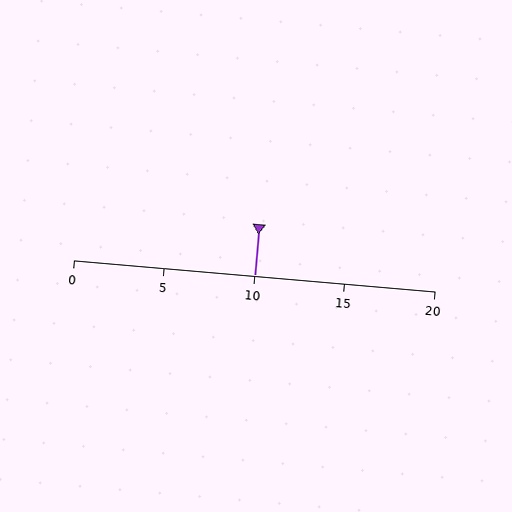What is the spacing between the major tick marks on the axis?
The major ticks are spaced 5 apart.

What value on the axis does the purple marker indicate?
The marker indicates approximately 10.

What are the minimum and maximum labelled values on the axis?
The axis runs from 0 to 20.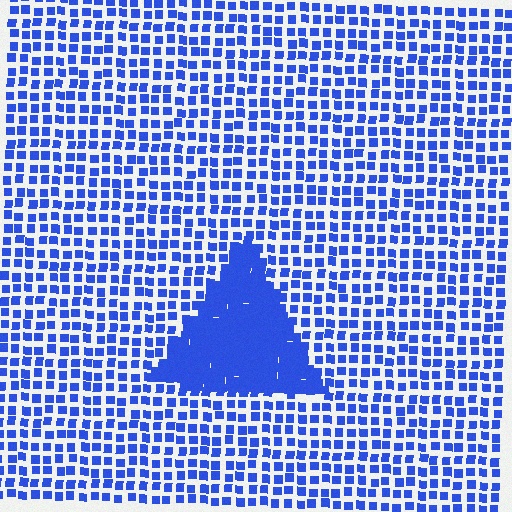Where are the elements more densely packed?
The elements are more densely packed inside the triangle boundary.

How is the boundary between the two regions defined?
The boundary is defined by a change in element density (approximately 2.7x ratio). All elements are the same color, size, and shape.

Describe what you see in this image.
The image contains small blue elements arranged at two different densities. A triangle-shaped region is visible where the elements are more densely packed than the surrounding area.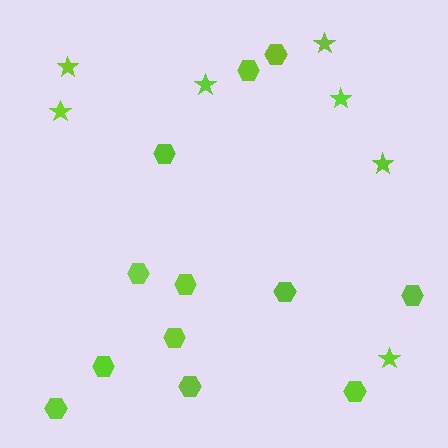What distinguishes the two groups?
There are 2 groups: one group of hexagons (12) and one group of stars (7).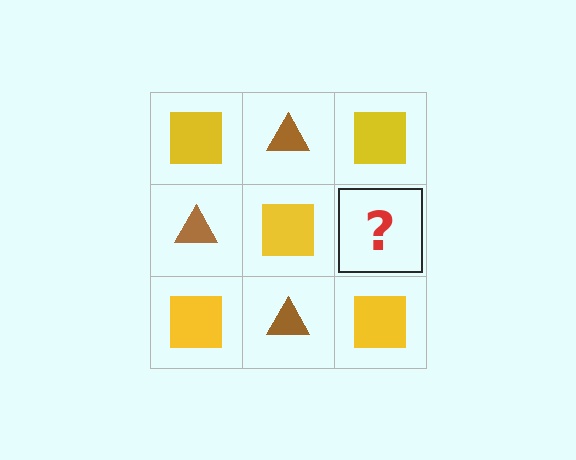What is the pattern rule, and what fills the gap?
The rule is that it alternates yellow square and brown triangle in a checkerboard pattern. The gap should be filled with a brown triangle.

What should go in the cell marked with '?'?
The missing cell should contain a brown triangle.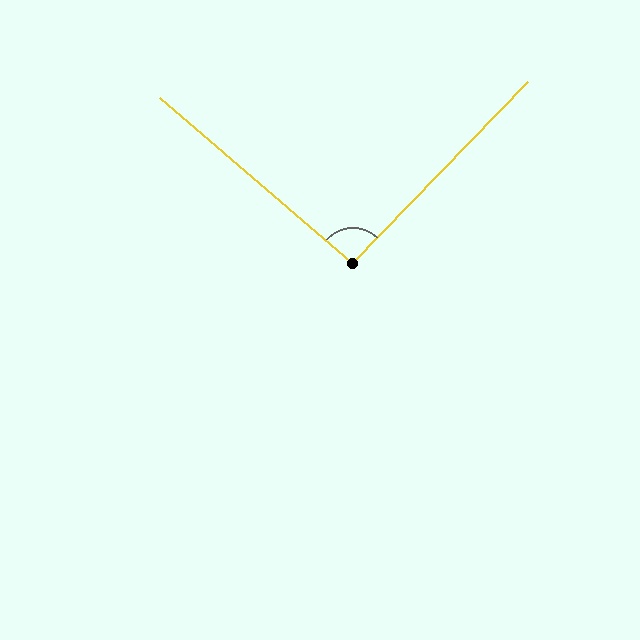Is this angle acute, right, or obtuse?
It is approximately a right angle.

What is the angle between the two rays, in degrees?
Approximately 93 degrees.